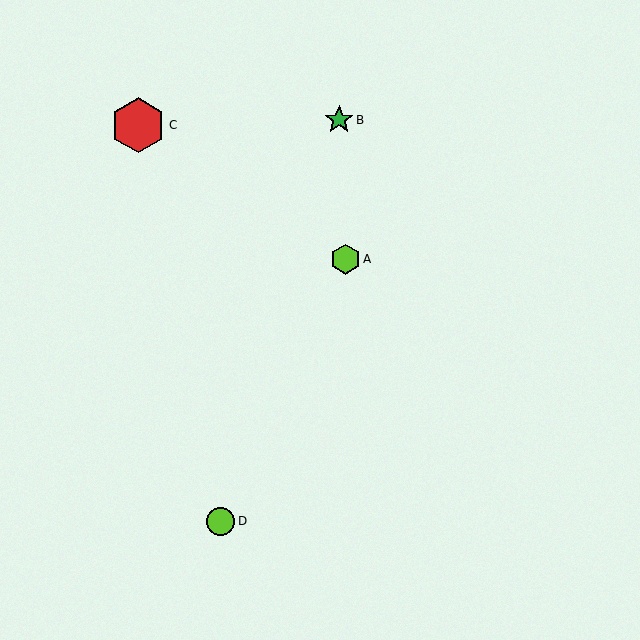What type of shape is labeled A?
Shape A is a lime hexagon.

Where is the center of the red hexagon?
The center of the red hexagon is at (138, 125).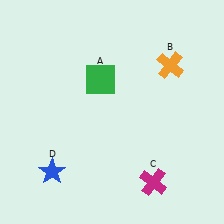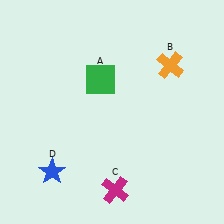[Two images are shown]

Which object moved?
The magenta cross (C) moved left.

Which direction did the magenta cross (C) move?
The magenta cross (C) moved left.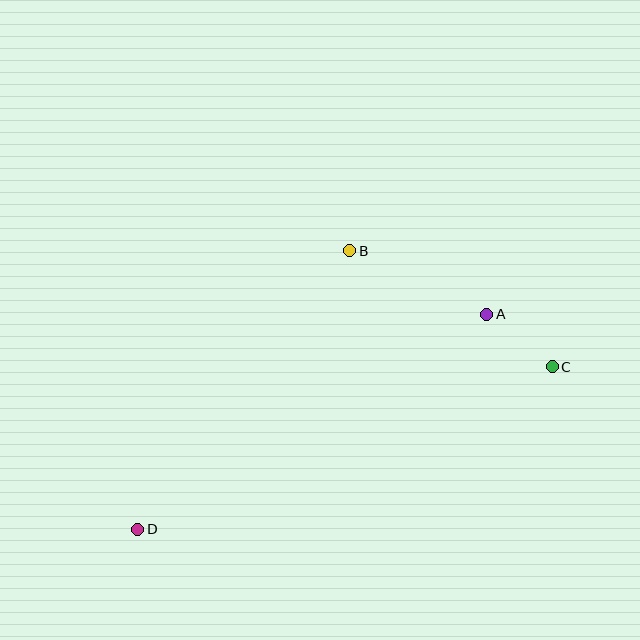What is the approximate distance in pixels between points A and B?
The distance between A and B is approximately 151 pixels.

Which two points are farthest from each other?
Points C and D are farthest from each other.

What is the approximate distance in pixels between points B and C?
The distance between B and C is approximately 233 pixels.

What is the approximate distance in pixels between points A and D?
The distance between A and D is approximately 410 pixels.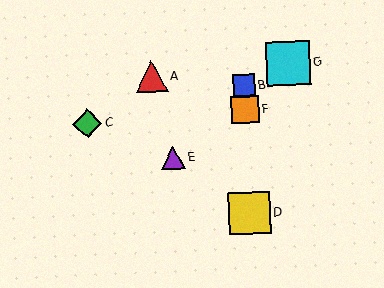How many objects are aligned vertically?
3 objects (B, D, F) are aligned vertically.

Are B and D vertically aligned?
Yes, both are at x≈244.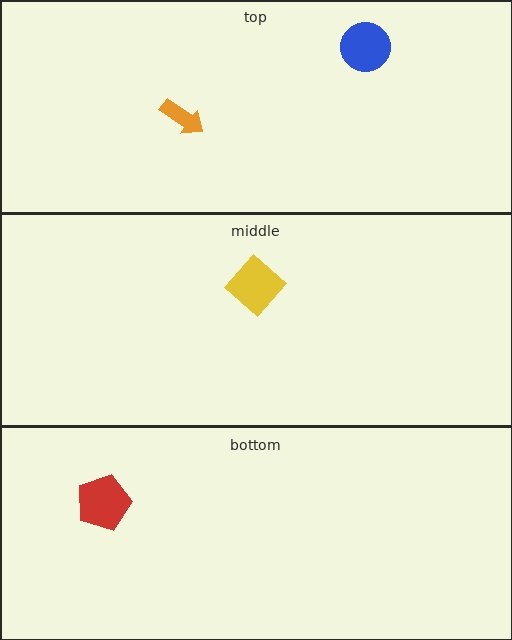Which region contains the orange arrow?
The top region.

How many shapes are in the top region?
2.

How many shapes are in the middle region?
1.